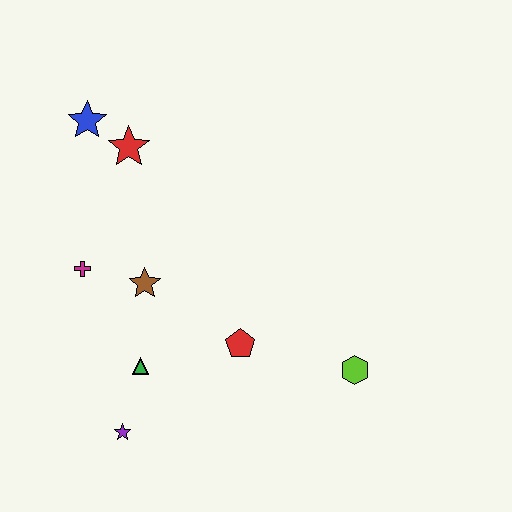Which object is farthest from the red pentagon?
The blue star is farthest from the red pentagon.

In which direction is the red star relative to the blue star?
The red star is to the right of the blue star.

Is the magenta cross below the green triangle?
No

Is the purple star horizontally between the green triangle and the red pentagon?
No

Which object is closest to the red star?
The blue star is closest to the red star.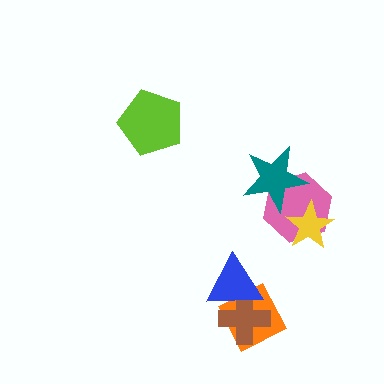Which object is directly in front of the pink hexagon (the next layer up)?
The yellow star is directly in front of the pink hexagon.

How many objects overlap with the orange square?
2 objects overlap with the orange square.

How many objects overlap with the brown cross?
2 objects overlap with the brown cross.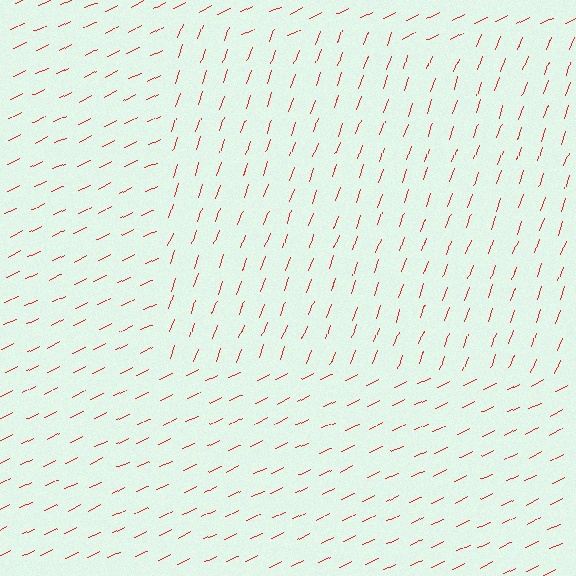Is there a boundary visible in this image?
Yes, there is a texture boundary formed by a change in line orientation.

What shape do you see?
I see a rectangle.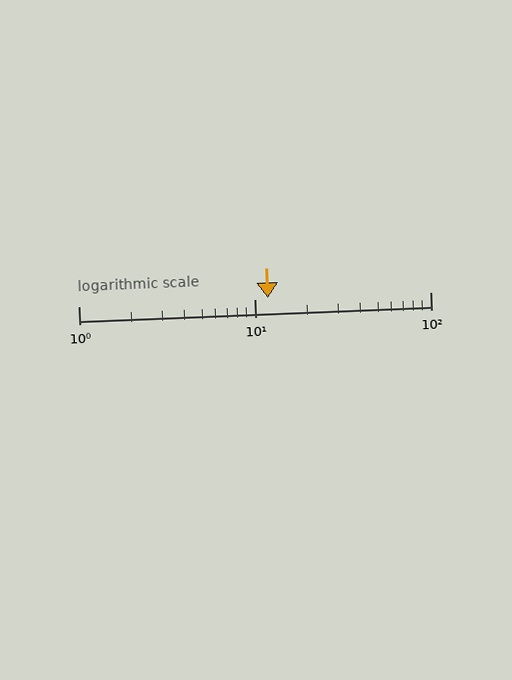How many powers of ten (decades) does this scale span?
The scale spans 2 decades, from 1 to 100.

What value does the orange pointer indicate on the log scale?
The pointer indicates approximately 12.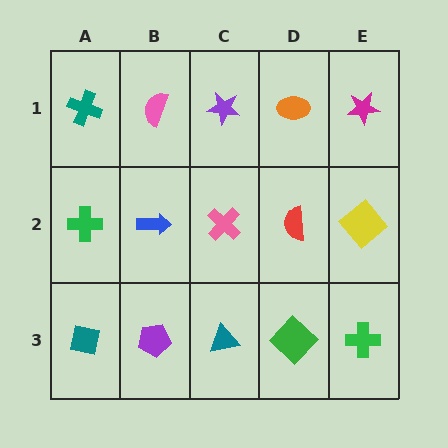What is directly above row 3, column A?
A green cross.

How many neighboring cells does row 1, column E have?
2.